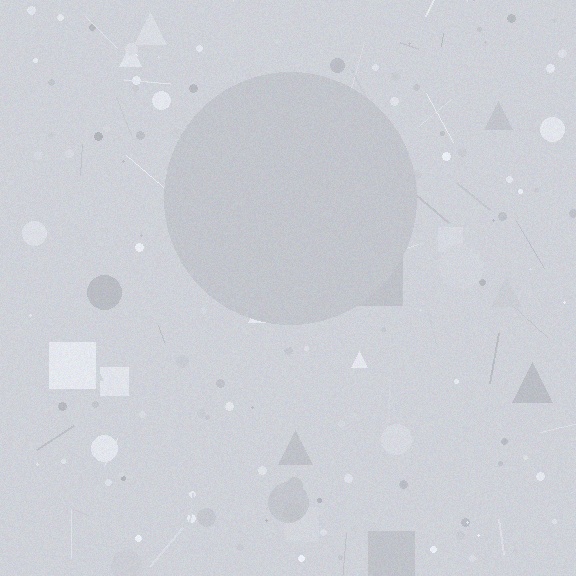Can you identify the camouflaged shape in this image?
The camouflaged shape is a circle.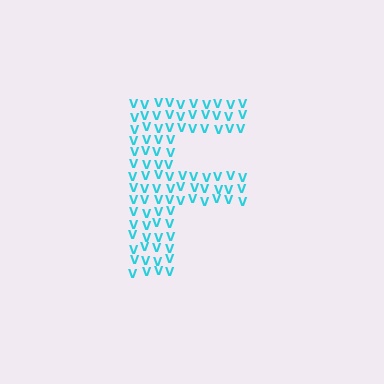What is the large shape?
The large shape is the letter F.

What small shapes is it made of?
It is made of small letter V's.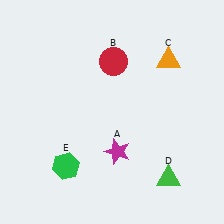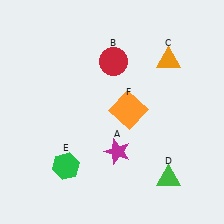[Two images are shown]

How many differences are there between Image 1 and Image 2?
There is 1 difference between the two images.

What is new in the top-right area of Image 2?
An orange square (F) was added in the top-right area of Image 2.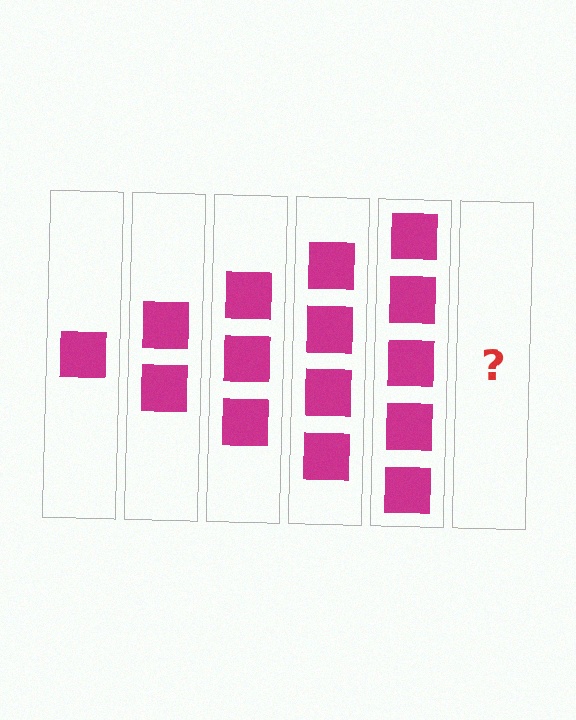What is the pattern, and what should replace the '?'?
The pattern is that each step adds one more square. The '?' should be 6 squares.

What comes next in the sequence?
The next element should be 6 squares.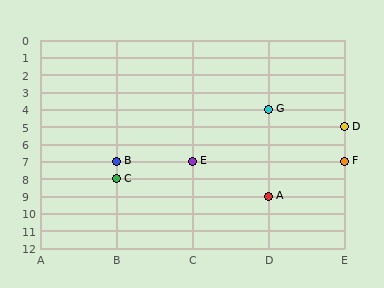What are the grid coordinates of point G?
Point G is at grid coordinates (D, 4).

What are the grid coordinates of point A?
Point A is at grid coordinates (D, 9).